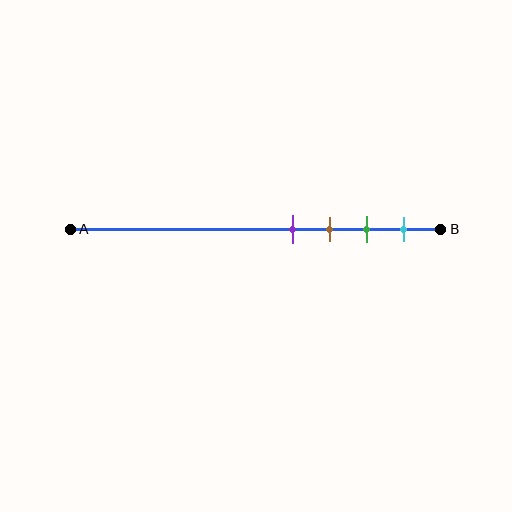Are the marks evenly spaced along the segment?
Yes, the marks are approximately evenly spaced.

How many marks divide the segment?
There are 4 marks dividing the segment.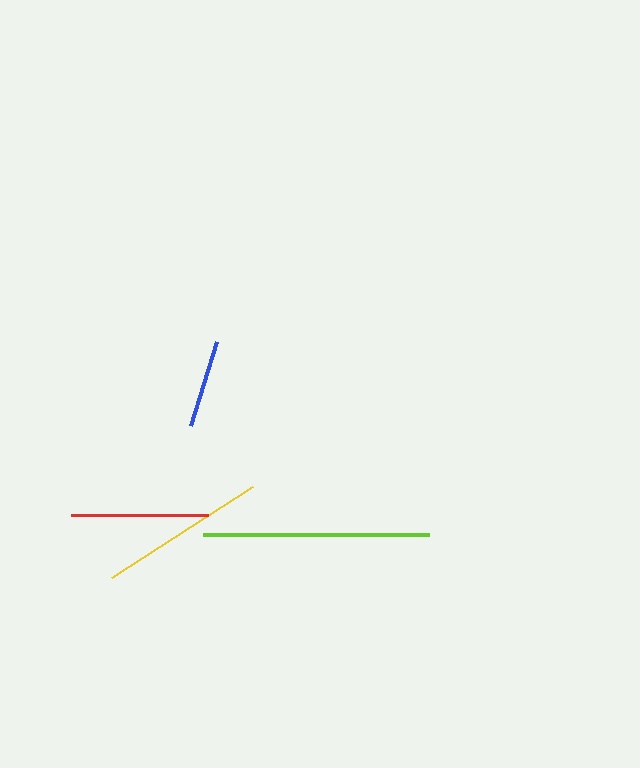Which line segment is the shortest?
The blue line is the shortest at approximately 87 pixels.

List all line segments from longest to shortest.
From longest to shortest: lime, yellow, red, blue.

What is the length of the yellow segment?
The yellow segment is approximately 167 pixels long.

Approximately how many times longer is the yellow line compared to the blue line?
The yellow line is approximately 1.9 times the length of the blue line.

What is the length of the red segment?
The red segment is approximately 137 pixels long.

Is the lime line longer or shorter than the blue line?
The lime line is longer than the blue line.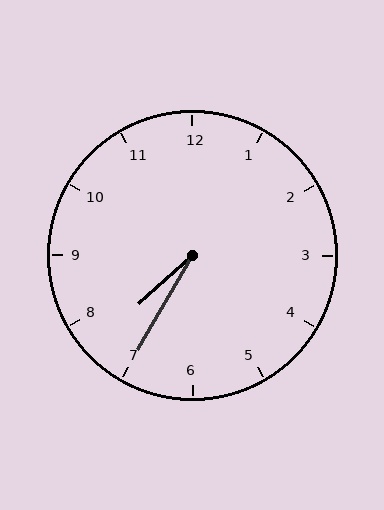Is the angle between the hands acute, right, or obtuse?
It is acute.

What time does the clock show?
7:35.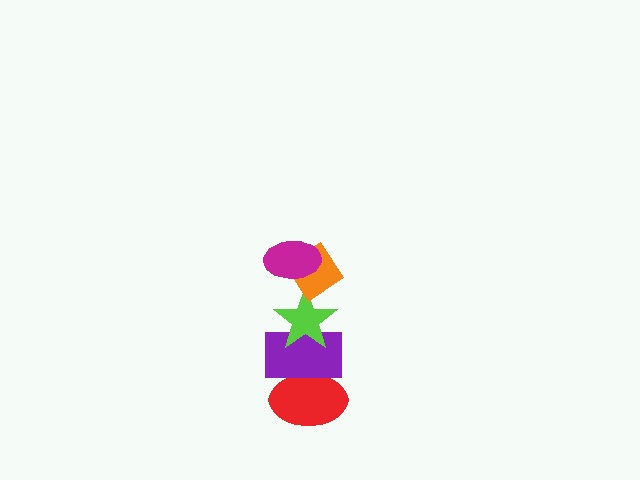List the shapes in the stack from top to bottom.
From top to bottom: the magenta ellipse, the orange diamond, the lime star, the purple rectangle, the red ellipse.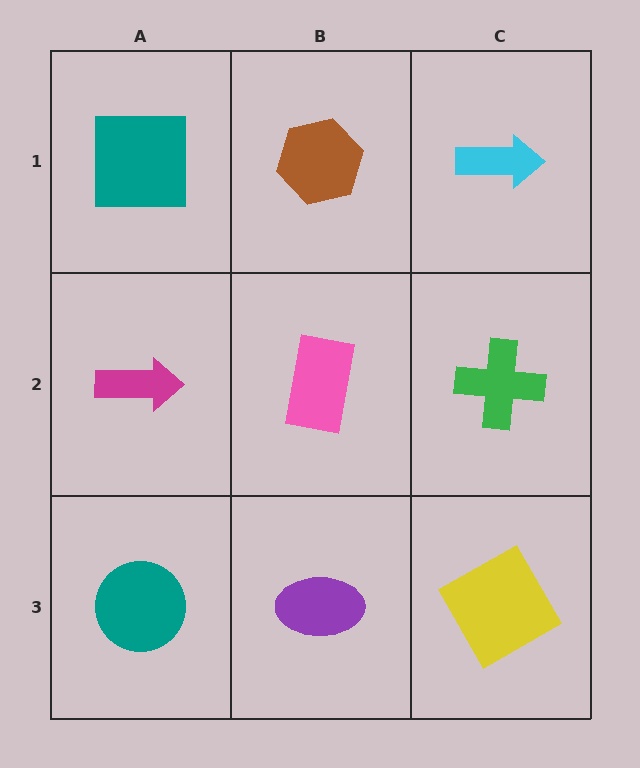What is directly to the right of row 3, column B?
A yellow square.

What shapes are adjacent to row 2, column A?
A teal square (row 1, column A), a teal circle (row 3, column A), a pink rectangle (row 2, column B).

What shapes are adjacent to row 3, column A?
A magenta arrow (row 2, column A), a purple ellipse (row 3, column B).